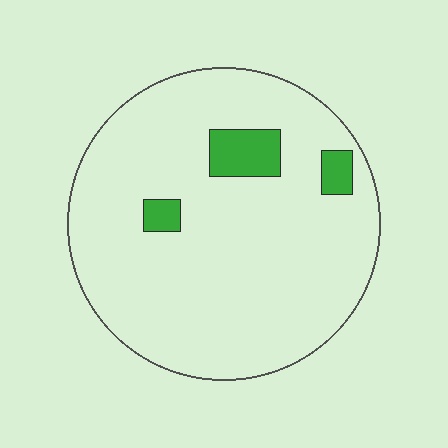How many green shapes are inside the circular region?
3.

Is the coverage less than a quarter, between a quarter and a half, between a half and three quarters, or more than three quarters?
Less than a quarter.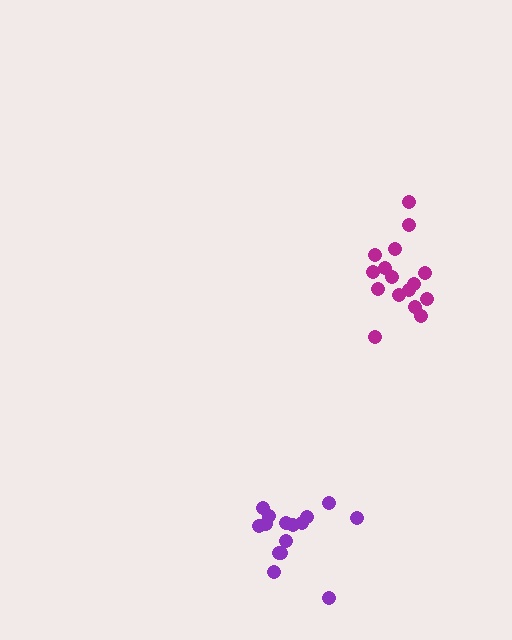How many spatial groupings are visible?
There are 2 spatial groupings.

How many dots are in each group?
Group 1: 16 dots, Group 2: 15 dots (31 total).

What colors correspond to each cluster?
The clusters are colored: magenta, purple.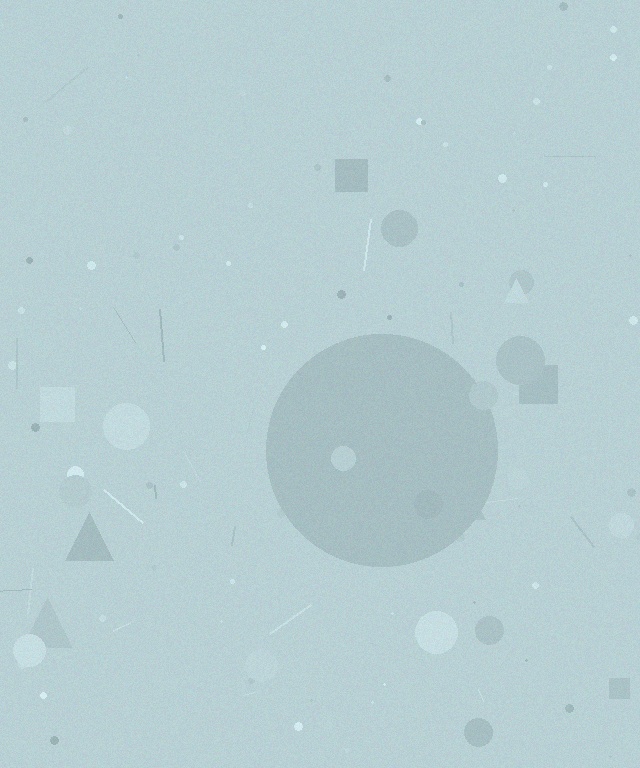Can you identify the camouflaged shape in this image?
The camouflaged shape is a circle.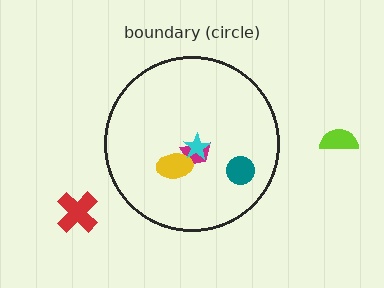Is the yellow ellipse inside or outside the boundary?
Inside.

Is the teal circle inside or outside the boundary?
Inside.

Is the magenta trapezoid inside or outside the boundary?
Inside.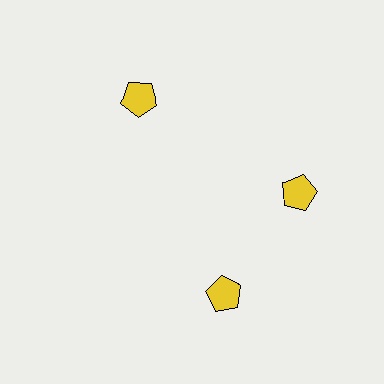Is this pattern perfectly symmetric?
No. The 3 yellow pentagons are arranged in a ring, but one element near the 7 o'clock position is rotated out of alignment along the ring, breaking the 3-fold rotational symmetry.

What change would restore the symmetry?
The symmetry would be restored by rotating it back into even spacing with its neighbors so that all 3 pentagons sit at equal angles and equal distance from the center.